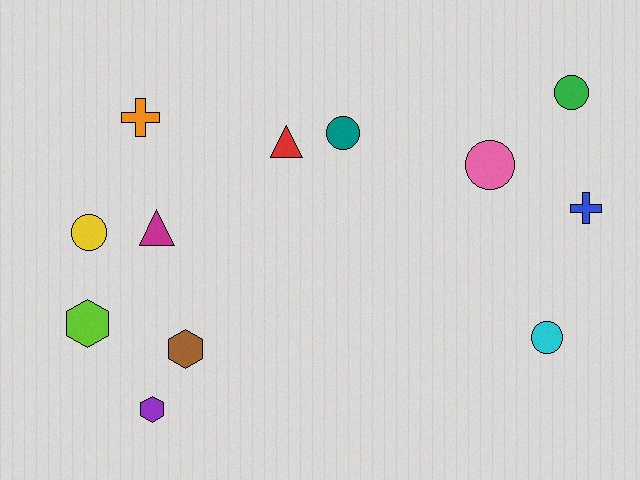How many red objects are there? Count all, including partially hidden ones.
There is 1 red object.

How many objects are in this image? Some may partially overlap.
There are 12 objects.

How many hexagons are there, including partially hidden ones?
There are 3 hexagons.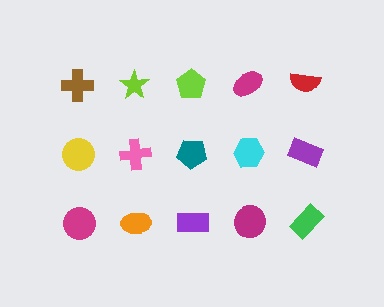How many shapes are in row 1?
5 shapes.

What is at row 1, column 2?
A lime star.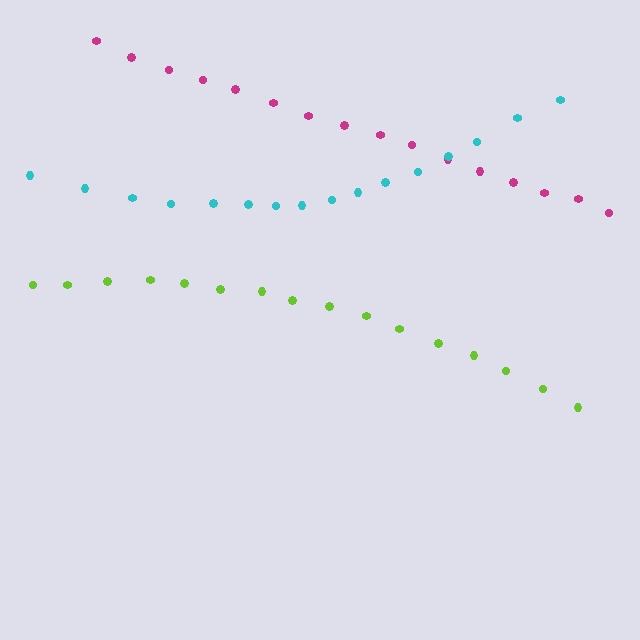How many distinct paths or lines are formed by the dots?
There are 3 distinct paths.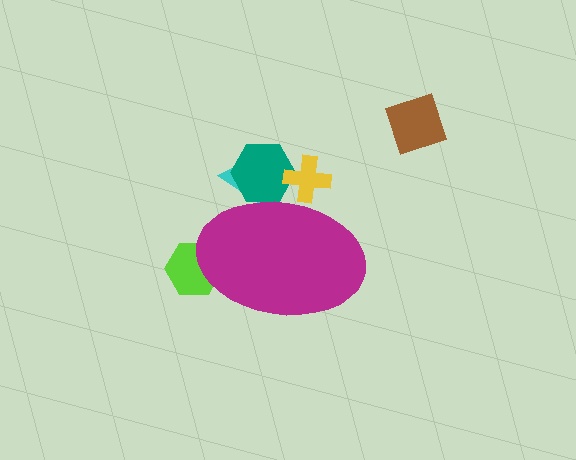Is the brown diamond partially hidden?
No, the brown diamond is fully visible.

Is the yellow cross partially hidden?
Yes, the yellow cross is partially hidden behind the magenta ellipse.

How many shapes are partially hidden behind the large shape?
4 shapes are partially hidden.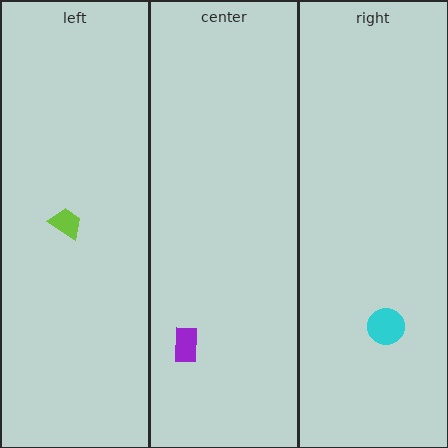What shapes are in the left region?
The lime trapezoid.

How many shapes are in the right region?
1.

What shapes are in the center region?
The purple rectangle.